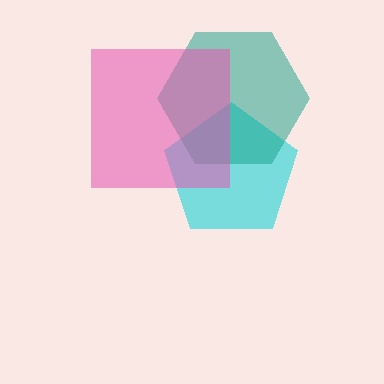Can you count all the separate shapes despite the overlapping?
Yes, there are 3 separate shapes.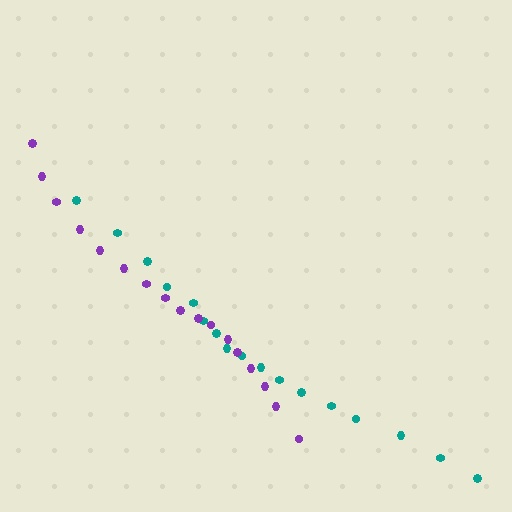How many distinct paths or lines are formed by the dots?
There are 2 distinct paths.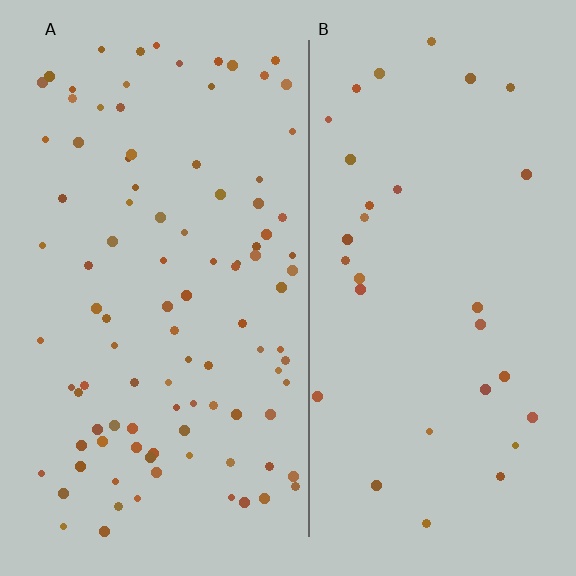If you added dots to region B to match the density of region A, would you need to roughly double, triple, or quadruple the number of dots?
Approximately triple.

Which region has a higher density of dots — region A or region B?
A (the left).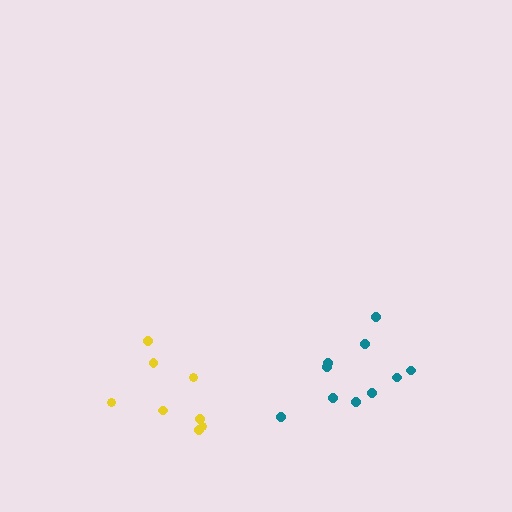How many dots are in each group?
Group 1: 10 dots, Group 2: 8 dots (18 total).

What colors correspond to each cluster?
The clusters are colored: teal, yellow.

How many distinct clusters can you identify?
There are 2 distinct clusters.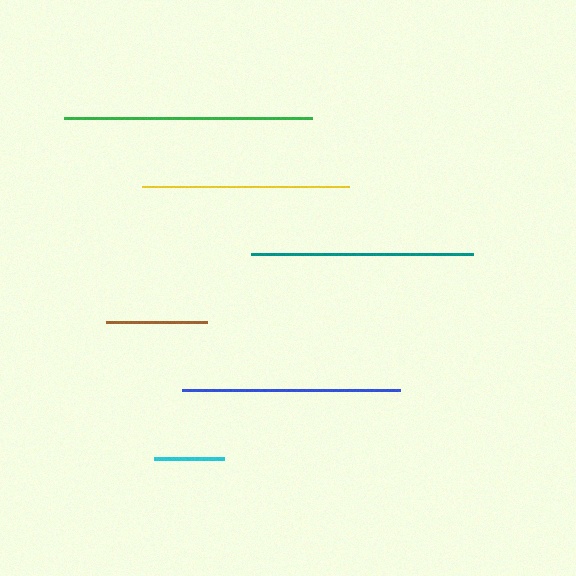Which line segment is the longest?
The green line is the longest at approximately 247 pixels.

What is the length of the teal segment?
The teal segment is approximately 221 pixels long.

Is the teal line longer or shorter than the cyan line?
The teal line is longer than the cyan line.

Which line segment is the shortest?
The cyan line is the shortest at approximately 70 pixels.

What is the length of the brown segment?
The brown segment is approximately 101 pixels long.